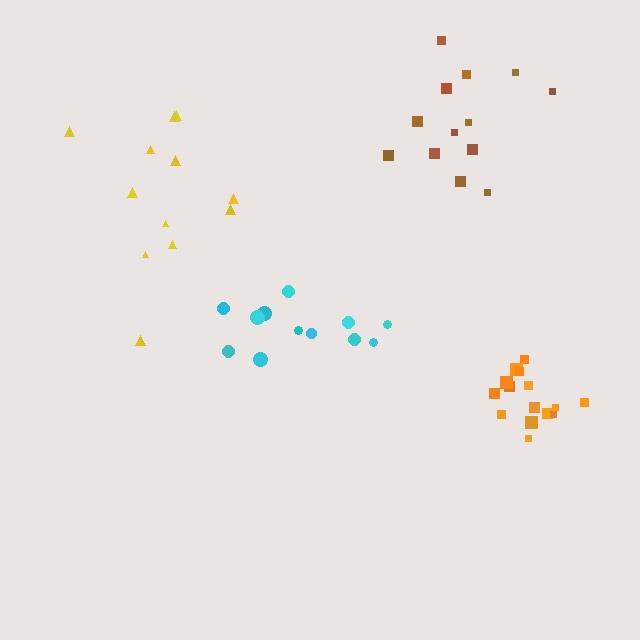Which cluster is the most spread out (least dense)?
Yellow.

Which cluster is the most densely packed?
Orange.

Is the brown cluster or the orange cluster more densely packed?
Orange.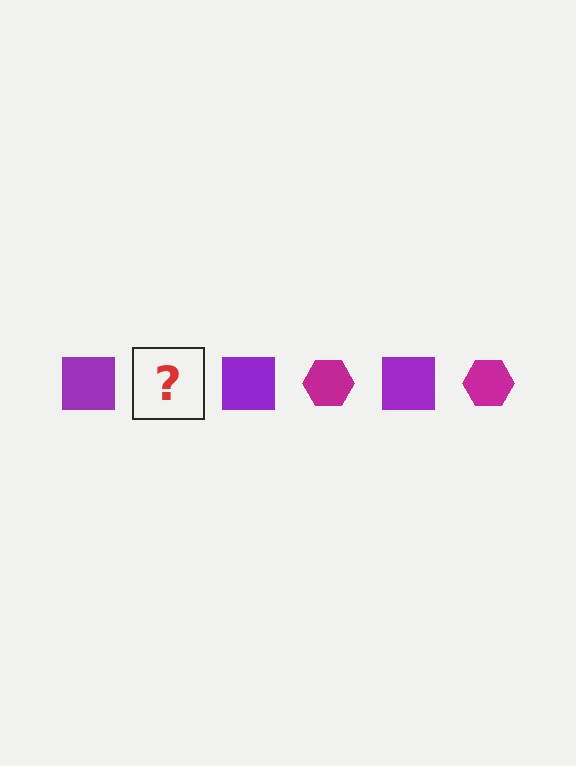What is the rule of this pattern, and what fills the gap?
The rule is that the pattern alternates between purple square and magenta hexagon. The gap should be filled with a magenta hexagon.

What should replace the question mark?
The question mark should be replaced with a magenta hexagon.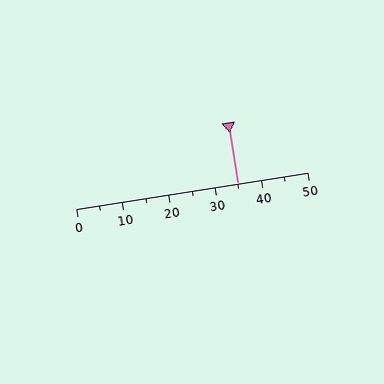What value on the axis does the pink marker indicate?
The marker indicates approximately 35.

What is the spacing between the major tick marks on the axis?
The major ticks are spaced 10 apart.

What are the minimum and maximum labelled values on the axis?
The axis runs from 0 to 50.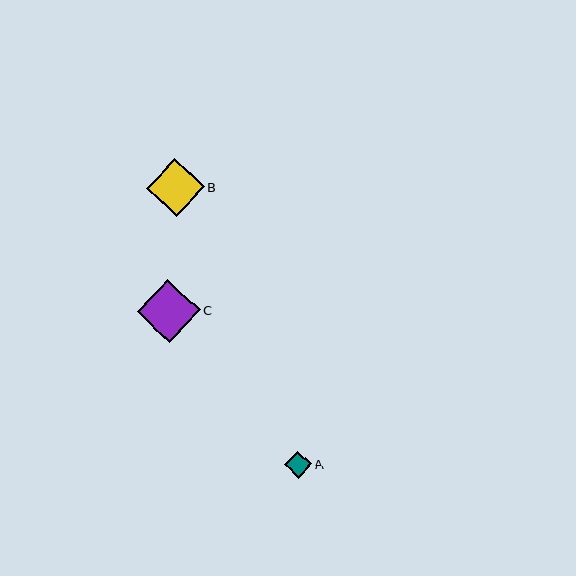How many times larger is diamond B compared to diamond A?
Diamond B is approximately 2.2 times the size of diamond A.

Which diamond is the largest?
Diamond C is the largest with a size of approximately 63 pixels.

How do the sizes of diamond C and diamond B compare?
Diamond C and diamond B are approximately the same size.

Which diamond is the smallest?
Diamond A is the smallest with a size of approximately 27 pixels.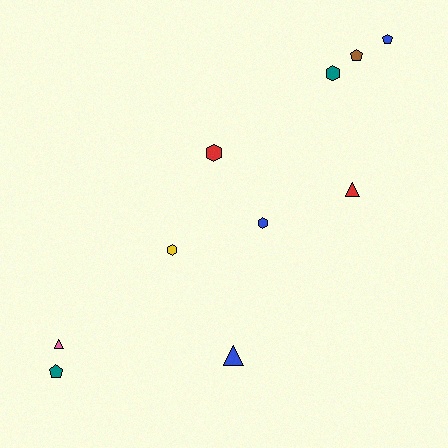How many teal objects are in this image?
There are 2 teal objects.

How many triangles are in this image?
There are 3 triangles.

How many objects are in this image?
There are 10 objects.